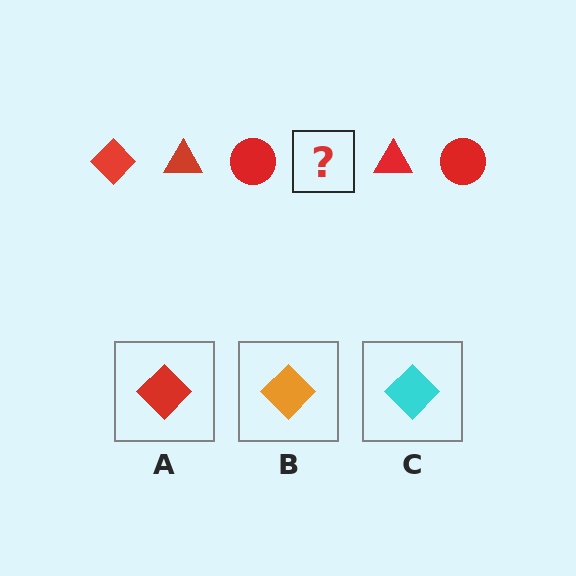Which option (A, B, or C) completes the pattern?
A.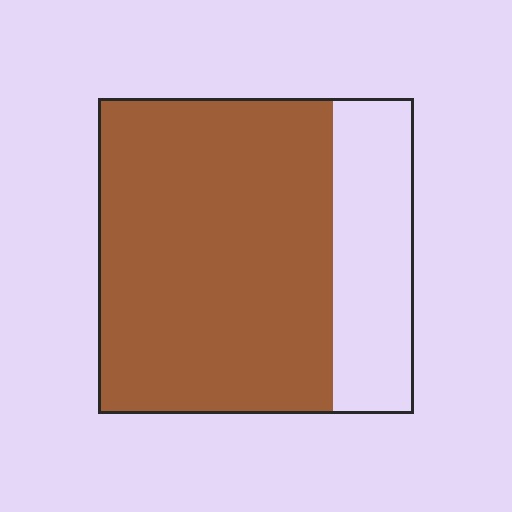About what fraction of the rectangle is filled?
About three quarters (3/4).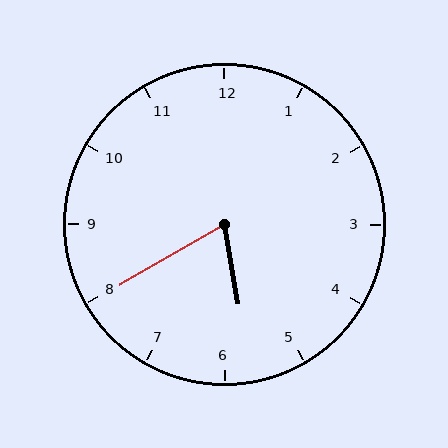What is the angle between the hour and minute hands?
Approximately 70 degrees.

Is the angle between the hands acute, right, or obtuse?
It is acute.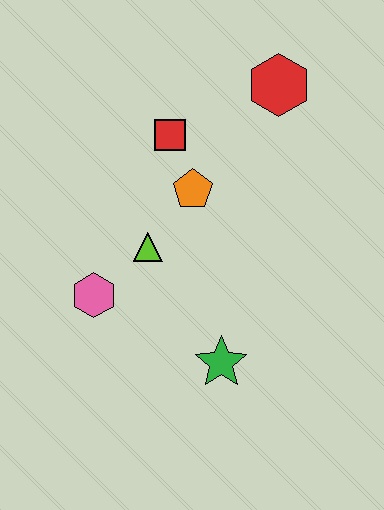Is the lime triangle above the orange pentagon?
No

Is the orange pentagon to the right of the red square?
Yes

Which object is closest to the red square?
The orange pentagon is closest to the red square.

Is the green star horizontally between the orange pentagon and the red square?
No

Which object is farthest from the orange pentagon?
The green star is farthest from the orange pentagon.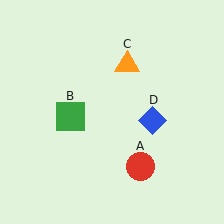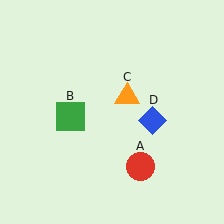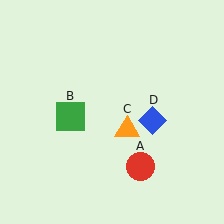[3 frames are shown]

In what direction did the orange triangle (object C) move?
The orange triangle (object C) moved down.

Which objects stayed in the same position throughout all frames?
Red circle (object A) and green square (object B) and blue diamond (object D) remained stationary.